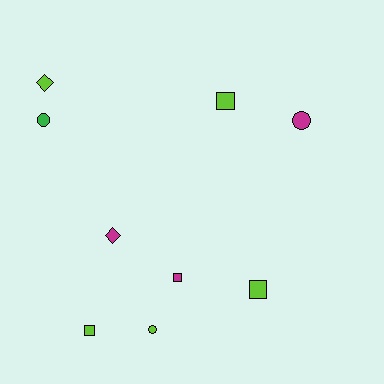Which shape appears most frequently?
Square, with 4 objects.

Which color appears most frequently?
Lime, with 5 objects.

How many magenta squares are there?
There is 1 magenta square.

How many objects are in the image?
There are 9 objects.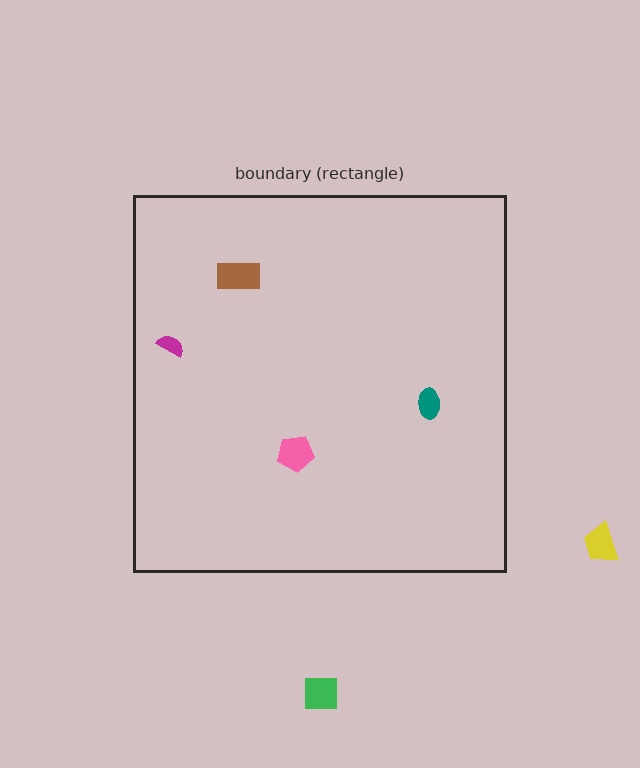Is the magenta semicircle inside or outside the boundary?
Inside.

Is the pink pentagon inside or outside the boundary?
Inside.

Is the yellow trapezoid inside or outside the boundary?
Outside.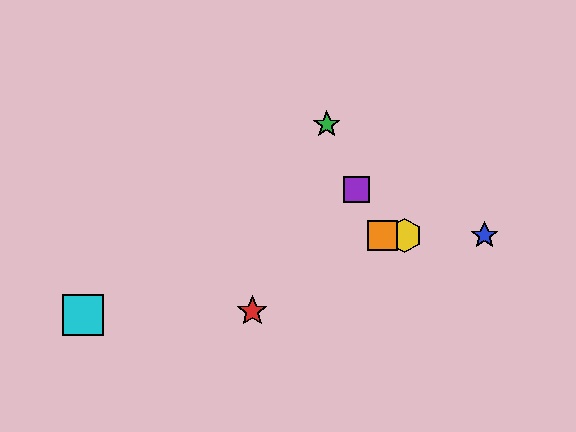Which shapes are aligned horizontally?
The blue star, the yellow hexagon, the orange square are aligned horizontally.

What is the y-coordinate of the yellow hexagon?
The yellow hexagon is at y≈235.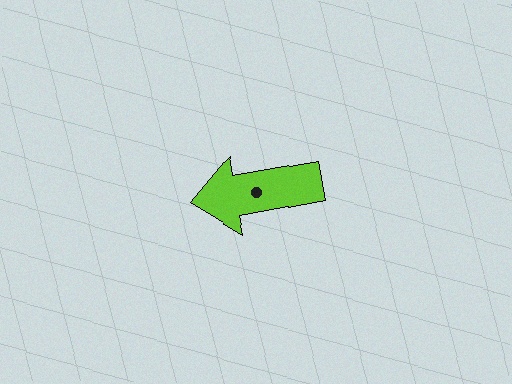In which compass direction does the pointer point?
West.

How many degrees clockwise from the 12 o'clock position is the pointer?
Approximately 260 degrees.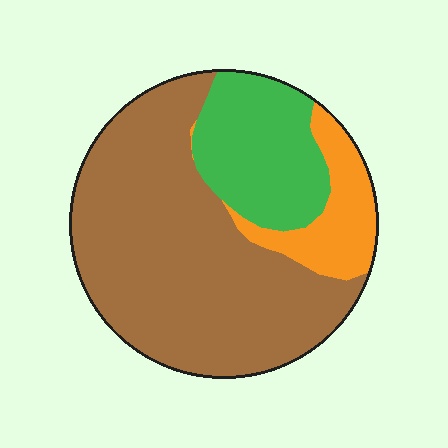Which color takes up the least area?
Orange, at roughly 15%.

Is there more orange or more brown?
Brown.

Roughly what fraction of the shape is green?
Green takes up about one fifth (1/5) of the shape.